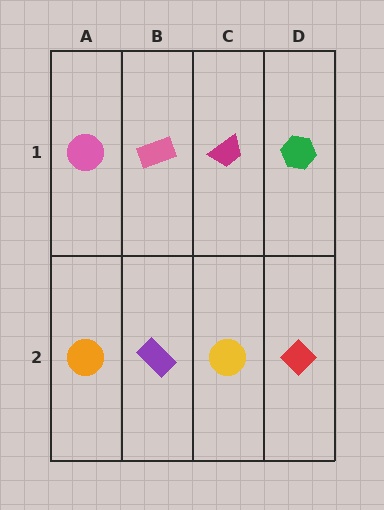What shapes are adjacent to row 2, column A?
A pink circle (row 1, column A), a purple rectangle (row 2, column B).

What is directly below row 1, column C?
A yellow circle.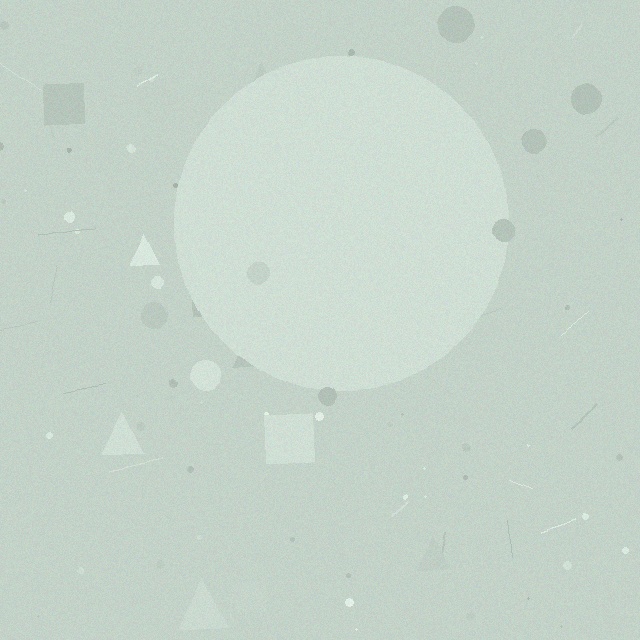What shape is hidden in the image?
A circle is hidden in the image.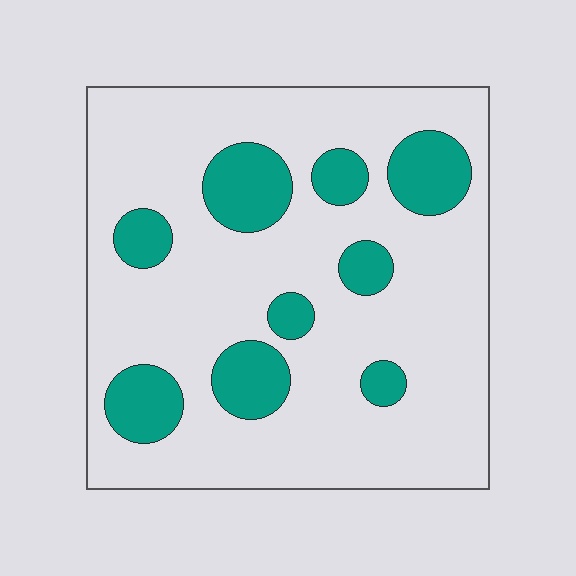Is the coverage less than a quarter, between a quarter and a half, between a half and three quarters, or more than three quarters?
Less than a quarter.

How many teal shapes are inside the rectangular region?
9.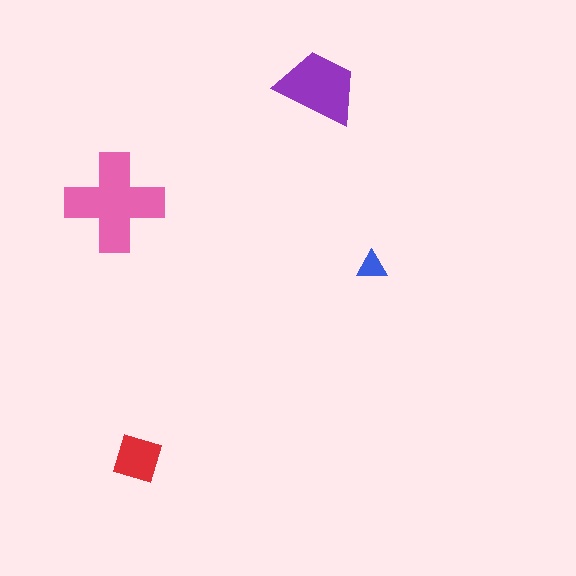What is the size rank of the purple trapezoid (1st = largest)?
2nd.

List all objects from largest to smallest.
The pink cross, the purple trapezoid, the red diamond, the blue triangle.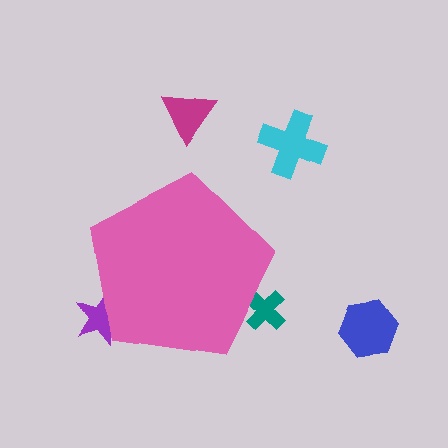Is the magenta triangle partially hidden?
No, the magenta triangle is fully visible.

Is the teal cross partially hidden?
Yes, the teal cross is partially hidden behind the pink pentagon.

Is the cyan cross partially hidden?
No, the cyan cross is fully visible.